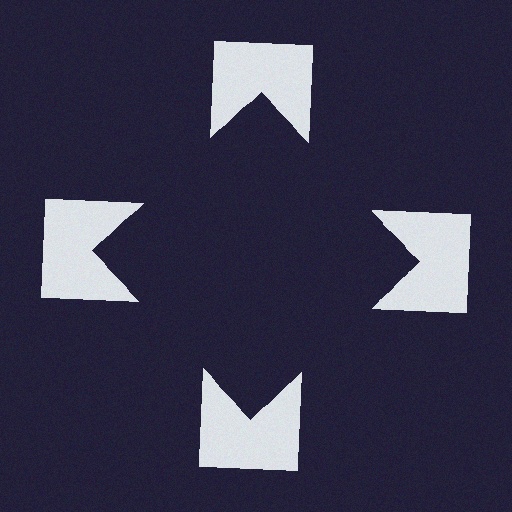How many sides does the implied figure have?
4 sides.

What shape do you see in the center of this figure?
An illusory square — its edges are inferred from the aligned wedge cuts in the notched squares, not physically drawn.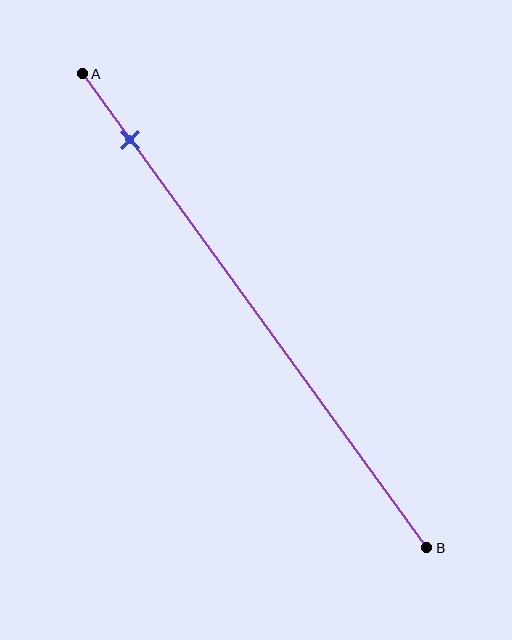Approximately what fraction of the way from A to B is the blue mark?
The blue mark is approximately 15% of the way from A to B.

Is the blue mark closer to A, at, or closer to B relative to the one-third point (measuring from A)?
The blue mark is closer to point A than the one-third point of segment AB.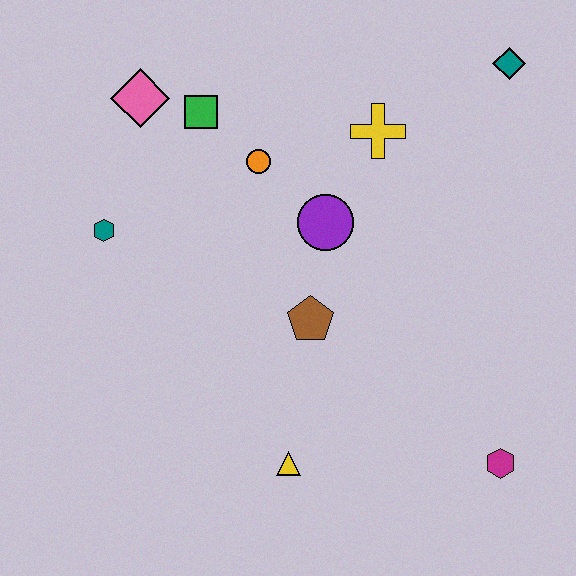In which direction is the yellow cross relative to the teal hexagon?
The yellow cross is to the right of the teal hexagon.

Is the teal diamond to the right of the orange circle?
Yes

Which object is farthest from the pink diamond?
The magenta hexagon is farthest from the pink diamond.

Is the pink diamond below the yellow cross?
No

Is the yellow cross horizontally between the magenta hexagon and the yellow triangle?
Yes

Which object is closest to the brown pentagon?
The purple circle is closest to the brown pentagon.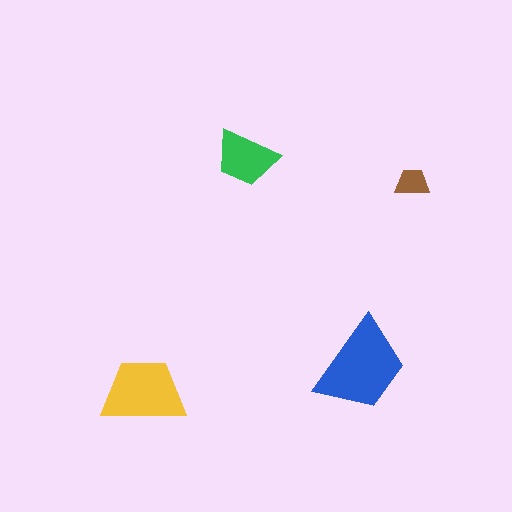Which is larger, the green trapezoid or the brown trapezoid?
The green one.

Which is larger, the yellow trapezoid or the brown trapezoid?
The yellow one.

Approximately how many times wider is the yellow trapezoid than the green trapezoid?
About 1.5 times wider.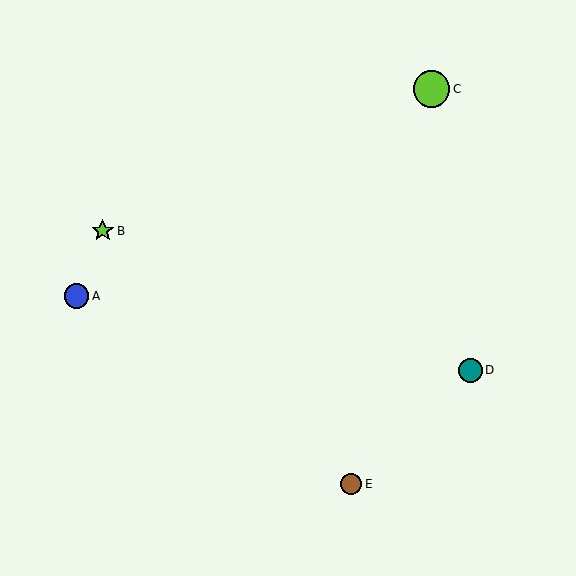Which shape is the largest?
The lime circle (labeled C) is the largest.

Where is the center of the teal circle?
The center of the teal circle is at (470, 370).